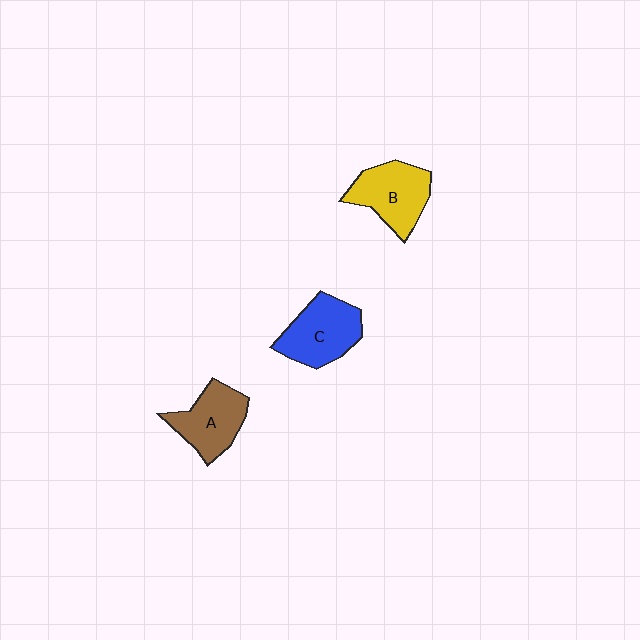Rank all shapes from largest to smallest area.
From largest to smallest: C (blue), B (yellow), A (brown).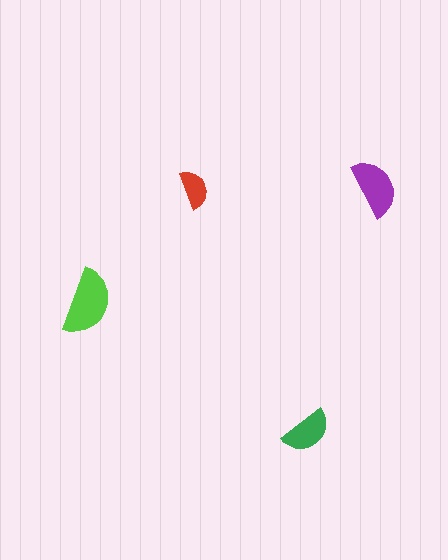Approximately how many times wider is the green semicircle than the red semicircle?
About 1.5 times wider.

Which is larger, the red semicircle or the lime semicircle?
The lime one.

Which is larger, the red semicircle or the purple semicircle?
The purple one.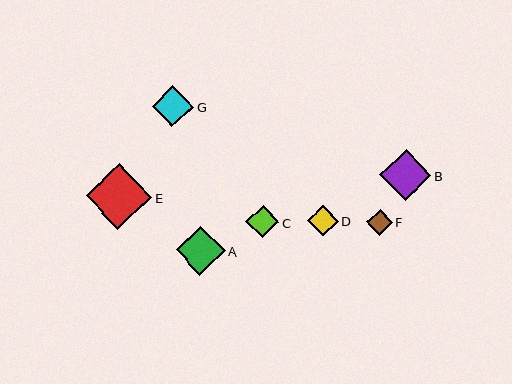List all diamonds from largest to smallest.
From largest to smallest: E, B, A, G, C, D, F.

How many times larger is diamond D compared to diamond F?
Diamond D is approximately 1.2 times the size of diamond F.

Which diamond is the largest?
Diamond E is the largest with a size of approximately 66 pixels.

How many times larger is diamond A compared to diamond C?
Diamond A is approximately 1.5 times the size of diamond C.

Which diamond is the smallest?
Diamond F is the smallest with a size of approximately 26 pixels.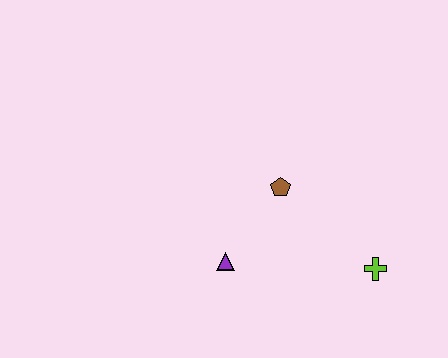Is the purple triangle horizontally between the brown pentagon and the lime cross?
No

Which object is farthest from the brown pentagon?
The lime cross is farthest from the brown pentagon.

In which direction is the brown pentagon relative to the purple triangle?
The brown pentagon is above the purple triangle.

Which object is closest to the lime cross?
The brown pentagon is closest to the lime cross.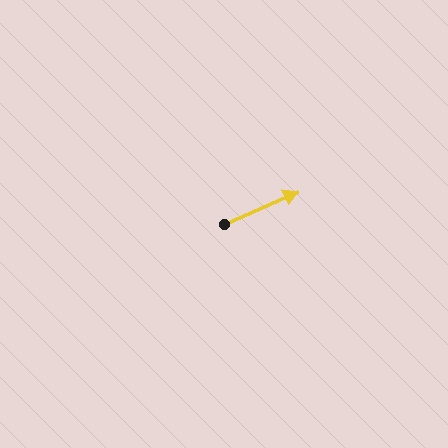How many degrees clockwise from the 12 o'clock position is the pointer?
Approximately 66 degrees.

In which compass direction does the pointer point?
Northeast.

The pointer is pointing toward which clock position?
Roughly 2 o'clock.